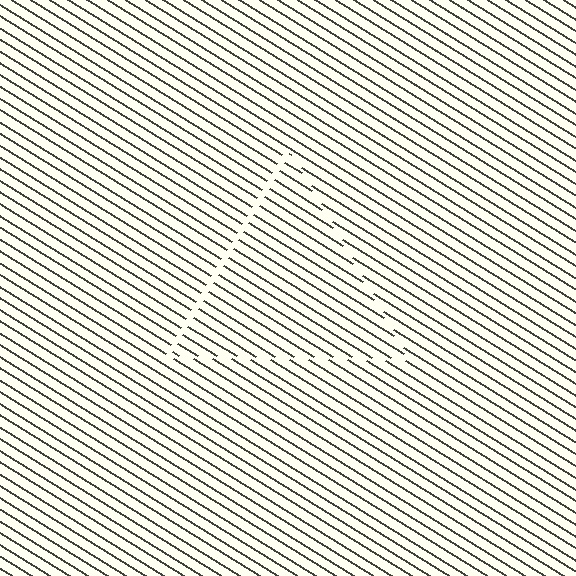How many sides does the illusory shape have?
3 sides — the line-ends trace a triangle.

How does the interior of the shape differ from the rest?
The interior of the shape contains the same grating, shifted by half a period — the contour is defined by the phase discontinuity where line-ends from the inner and outer gratings abut.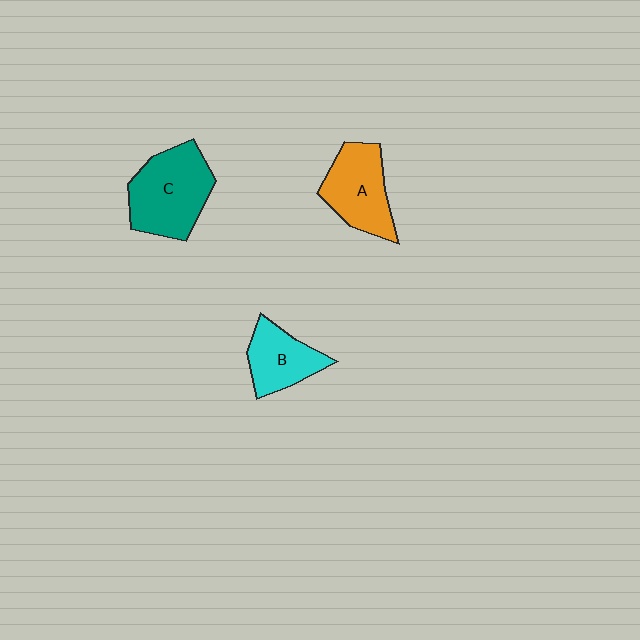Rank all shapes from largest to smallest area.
From largest to smallest: C (teal), A (orange), B (cyan).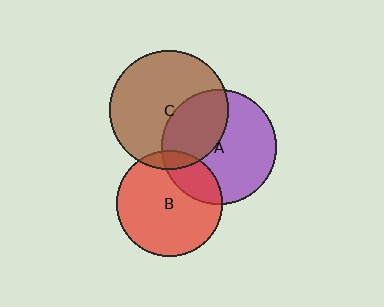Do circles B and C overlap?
Yes.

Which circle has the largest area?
Circle C (brown).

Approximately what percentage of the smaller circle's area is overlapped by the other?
Approximately 10%.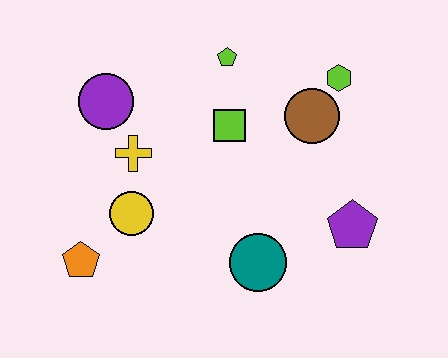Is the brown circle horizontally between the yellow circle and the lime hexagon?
Yes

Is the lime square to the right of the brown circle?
No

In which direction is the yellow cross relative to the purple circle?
The yellow cross is below the purple circle.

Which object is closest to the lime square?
The lime pentagon is closest to the lime square.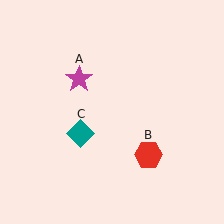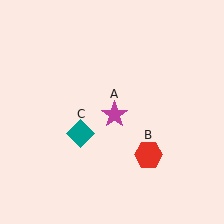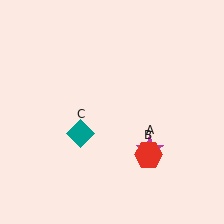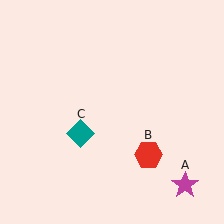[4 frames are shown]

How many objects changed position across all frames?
1 object changed position: magenta star (object A).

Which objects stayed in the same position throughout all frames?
Red hexagon (object B) and teal diamond (object C) remained stationary.